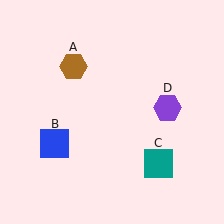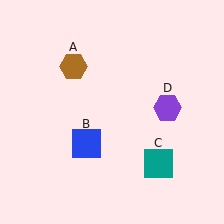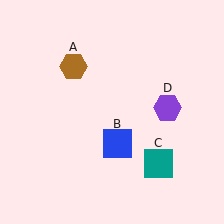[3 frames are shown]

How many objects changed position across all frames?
1 object changed position: blue square (object B).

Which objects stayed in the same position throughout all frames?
Brown hexagon (object A) and teal square (object C) and purple hexagon (object D) remained stationary.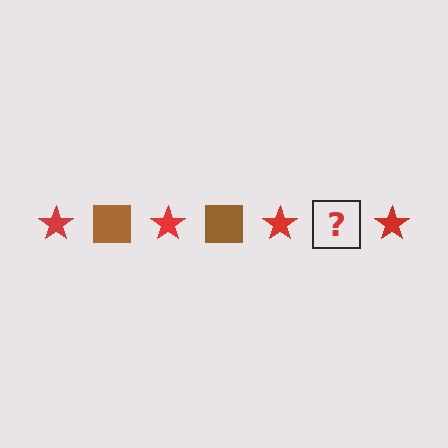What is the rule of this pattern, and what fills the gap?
The rule is that the pattern alternates between red star and brown square. The gap should be filled with a brown square.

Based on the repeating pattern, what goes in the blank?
The blank should be a brown square.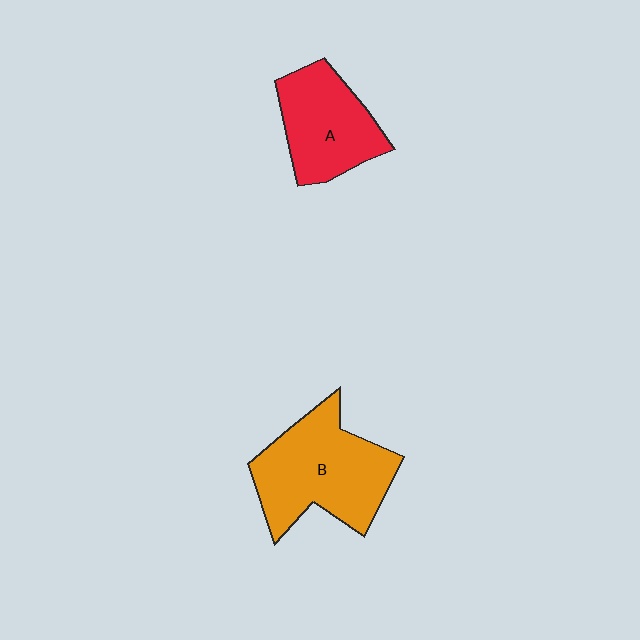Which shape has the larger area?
Shape B (orange).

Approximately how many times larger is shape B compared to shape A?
Approximately 1.4 times.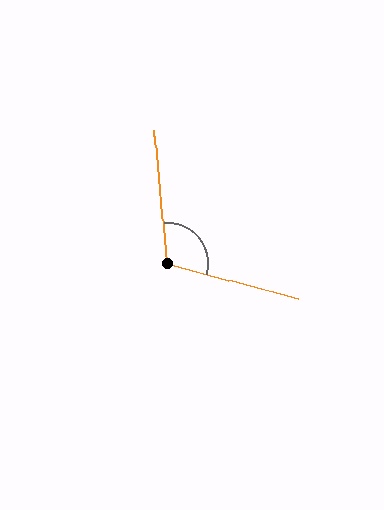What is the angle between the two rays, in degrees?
Approximately 111 degrees.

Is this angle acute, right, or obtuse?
It is obtuse.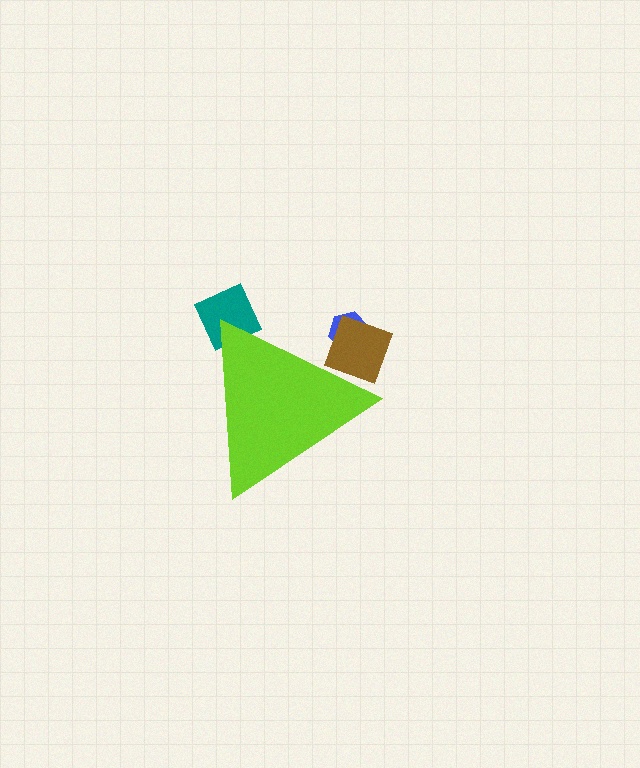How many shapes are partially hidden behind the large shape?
3 shapes are partially hidden.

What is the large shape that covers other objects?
A lime triangle.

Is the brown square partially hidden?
Yes, the brown square is partially hidden behind the lime triangle.